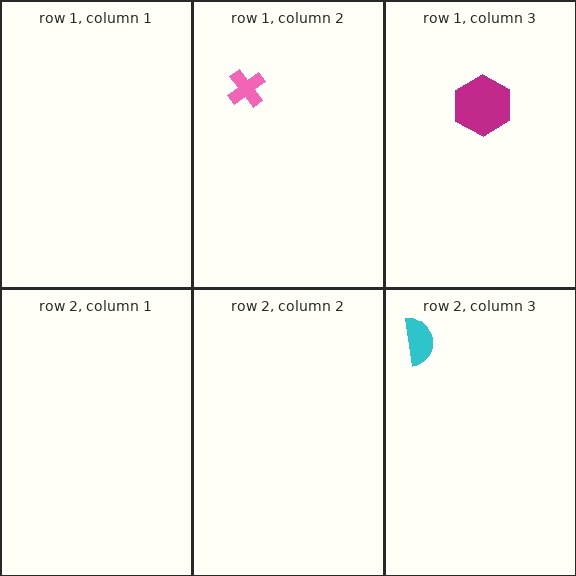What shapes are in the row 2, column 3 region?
The cyan semicircle.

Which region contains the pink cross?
The row 1, column 2 region.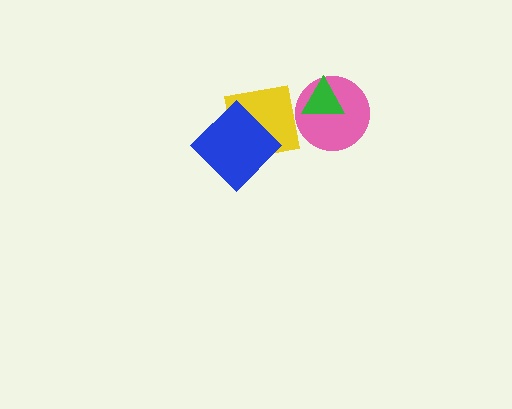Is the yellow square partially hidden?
Yes, it is partially covered by another shape.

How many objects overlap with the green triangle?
1 object overlaps with the green triangle.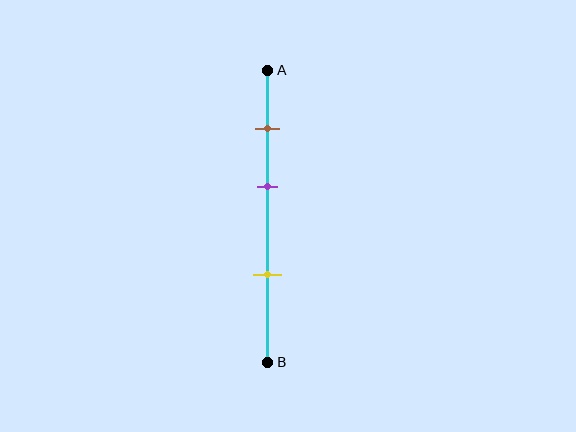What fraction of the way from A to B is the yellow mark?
The yellow mark is approximately 70% (0.7) of the way from A to B.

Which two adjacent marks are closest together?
The brown and purple marks are the closest adjacent pair.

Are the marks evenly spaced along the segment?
Yes, the marks are approximately evenly spaced.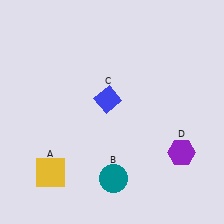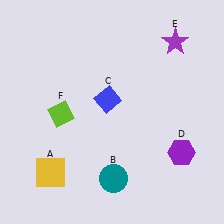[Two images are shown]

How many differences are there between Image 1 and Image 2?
There are 2 differences between the two images.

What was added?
A purple star (E), a lime diamond (F) were added in Image 2.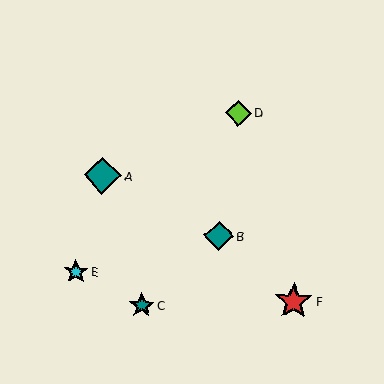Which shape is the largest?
The red star (labeled F) is the largest.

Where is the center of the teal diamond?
The center of the teal diamond is at (219, 236).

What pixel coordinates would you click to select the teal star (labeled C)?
Click at (142, 305) to select the teal star C.